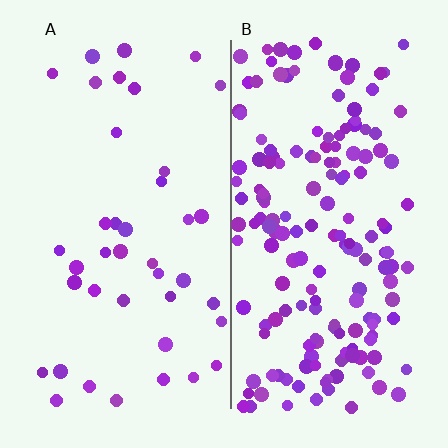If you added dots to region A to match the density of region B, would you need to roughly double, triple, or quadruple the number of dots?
Approximately quadruple.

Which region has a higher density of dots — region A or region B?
B (the right).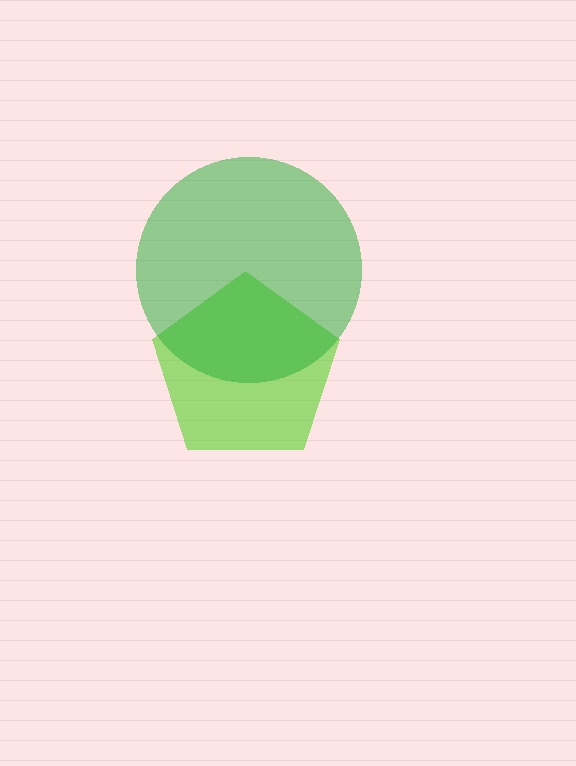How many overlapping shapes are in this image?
There are 2 overlapping shapes in the image.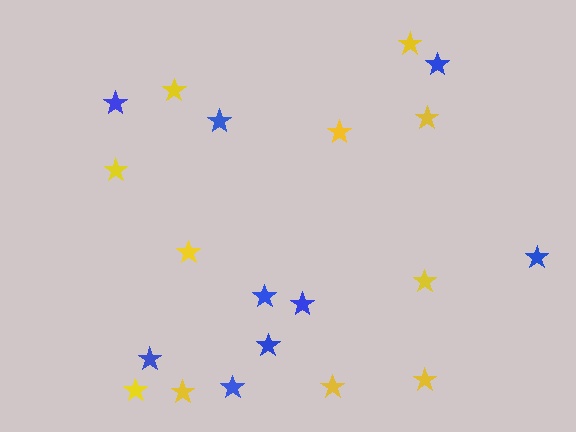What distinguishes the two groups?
There are 2 groups: one group of blue stars (9) and one group of yellow stars (11).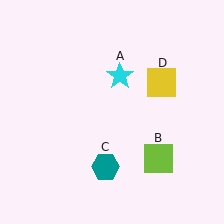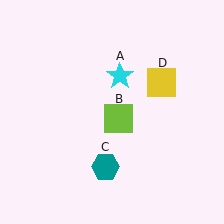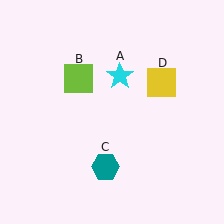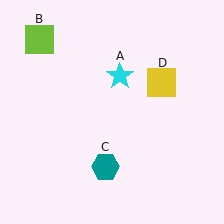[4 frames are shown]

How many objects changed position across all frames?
1 object changed position: lime square (object B).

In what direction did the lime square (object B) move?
The lime square (object B) moved up and to the left.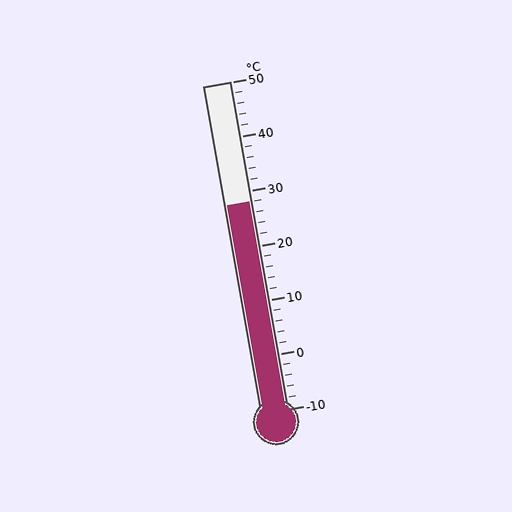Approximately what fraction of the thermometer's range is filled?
The thermometer is filled to approximately 65% of its range.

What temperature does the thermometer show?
The thermometer shows approximately 28°C.